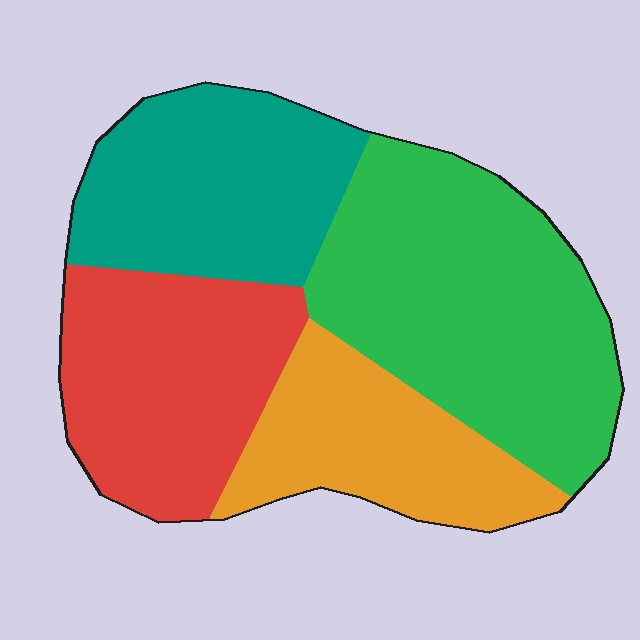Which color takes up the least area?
Orange, at roughly 20%.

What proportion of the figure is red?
Red takes up about one quarter (1/4) of the figure.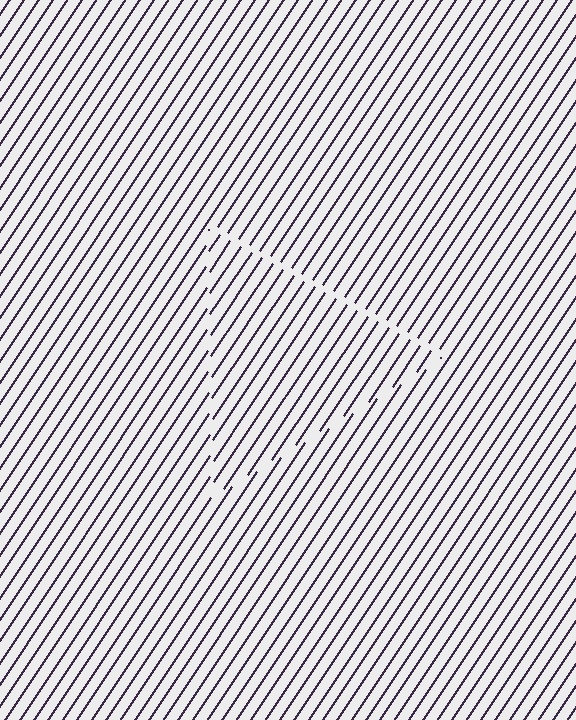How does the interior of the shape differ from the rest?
The interior of the shape contains the same grating, shifted by half a period — the contour is defined by the phase discontinuity where line-ends from the inner and outer gratings abut.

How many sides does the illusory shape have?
3 sides — the line-ends trace a triangle.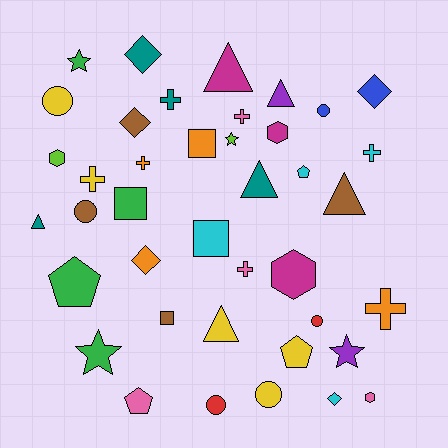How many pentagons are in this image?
There are 4 pentagons.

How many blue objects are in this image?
There are 2 blue objects.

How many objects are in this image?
There are 40 objects.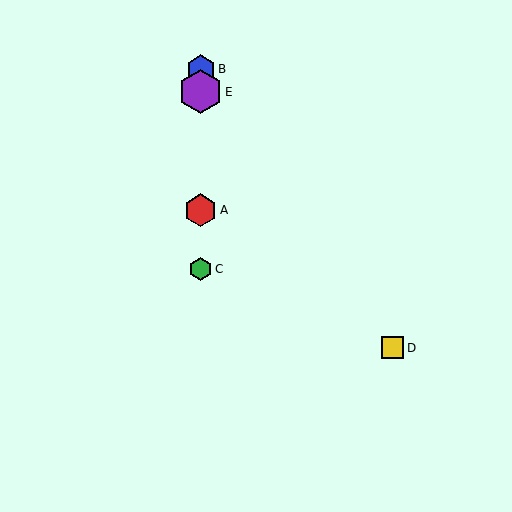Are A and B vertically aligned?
Yes, both are at x≈201.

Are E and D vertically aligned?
No, E is at x≈201 and D is at x≈393.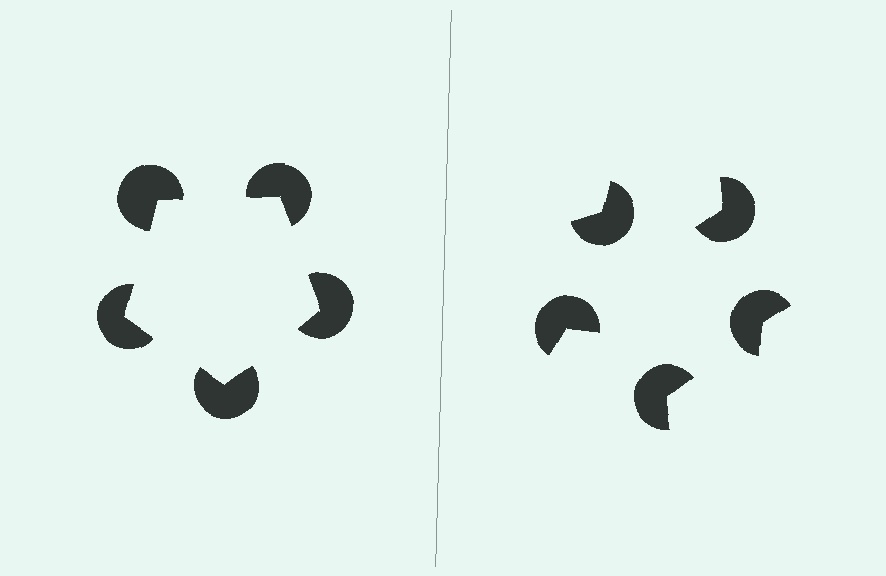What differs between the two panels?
The pac-man discs are positioned identically on both sides; only the wedge orientations differ. On the left they align to a pentagon; on the right they are misaligned.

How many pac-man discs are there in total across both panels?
10 — 5 on each side.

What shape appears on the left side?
An illusory pentagon.